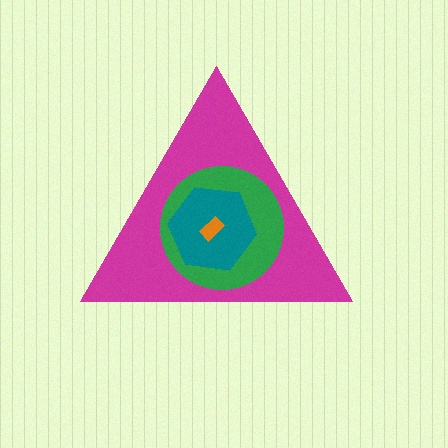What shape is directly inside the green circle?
The teal hexagon.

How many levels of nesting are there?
4.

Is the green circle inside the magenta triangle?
Yes.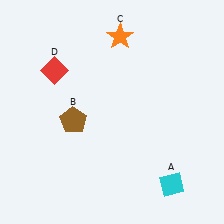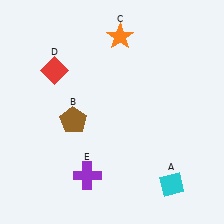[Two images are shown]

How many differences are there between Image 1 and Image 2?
There is 1 difference between the two images.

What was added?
A purple cross (E) was added in Image 2.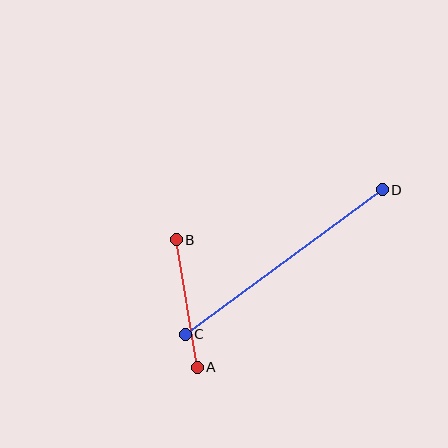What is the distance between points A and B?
The distance is approximately 129 pixels.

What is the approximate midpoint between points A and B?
The midpoint is at approximately (187, 304) pixels.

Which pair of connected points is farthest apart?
Points C and D are farthest apart.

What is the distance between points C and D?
The distance is approximately 245 pixels.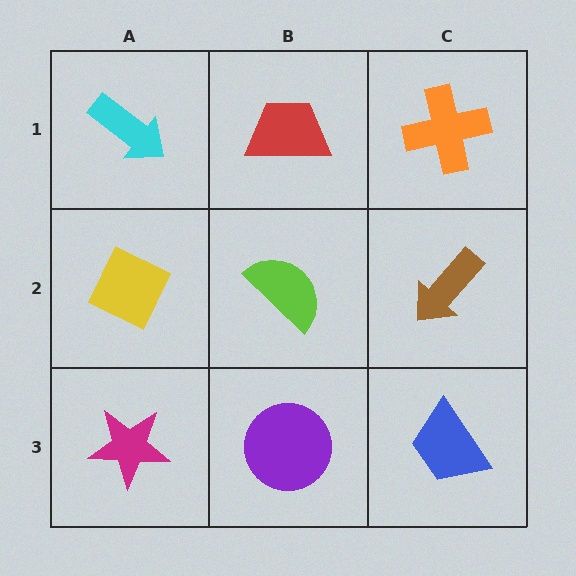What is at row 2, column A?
A yellow diamond.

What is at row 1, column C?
An orange cross.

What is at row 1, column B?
A red trapezoid.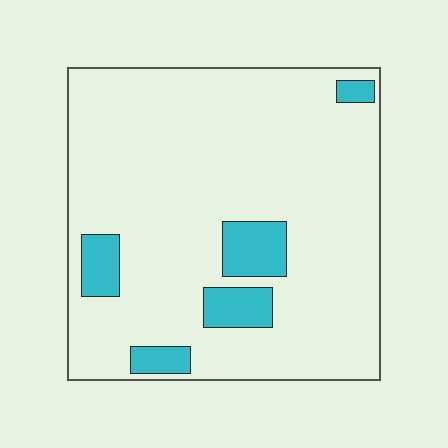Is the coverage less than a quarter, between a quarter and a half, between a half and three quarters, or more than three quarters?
Less than a quarter.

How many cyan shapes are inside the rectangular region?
5.